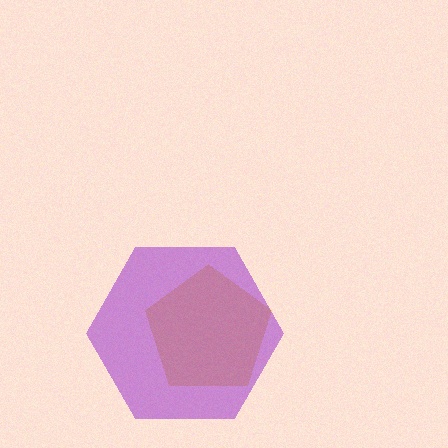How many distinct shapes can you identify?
There are 2 distinct shapes: a yellow pentagon, a purple hexagon.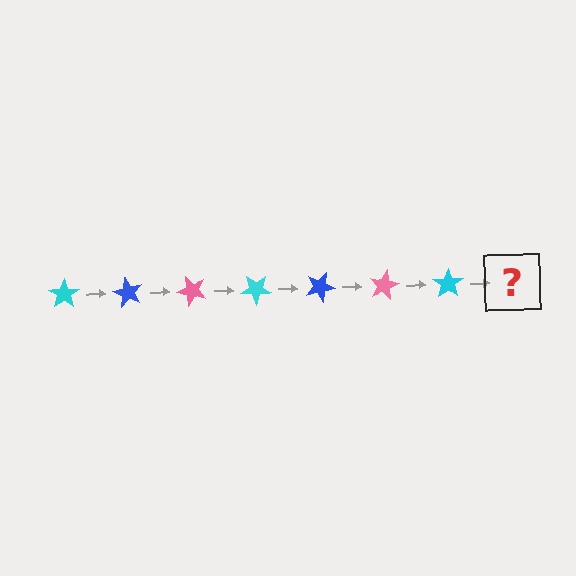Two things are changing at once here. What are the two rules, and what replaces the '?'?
The two rules are that it rotates 60 degrees each step and the color cycles through cyan, blue, and pink. The '?' should be a blue star, rotated 420 degrees from the start.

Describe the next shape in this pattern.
It should be a blue star, rotated 420 degrees from the start.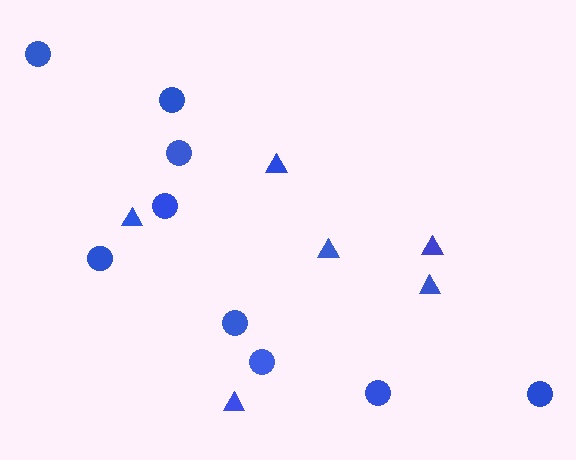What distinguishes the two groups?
There are 2 groups: one group of triangles (6) and one group of circles (9).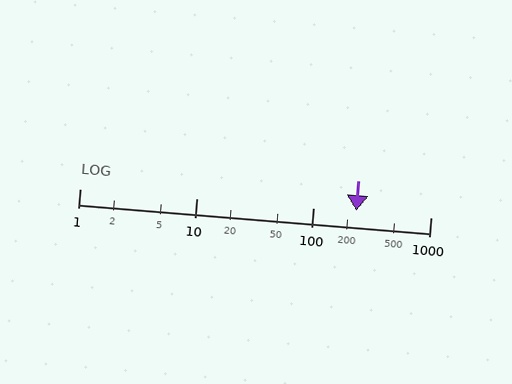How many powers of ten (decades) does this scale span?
The scale spans 3 decades, from 1 to 1000.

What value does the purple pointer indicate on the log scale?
The pointer indicates approximately 230.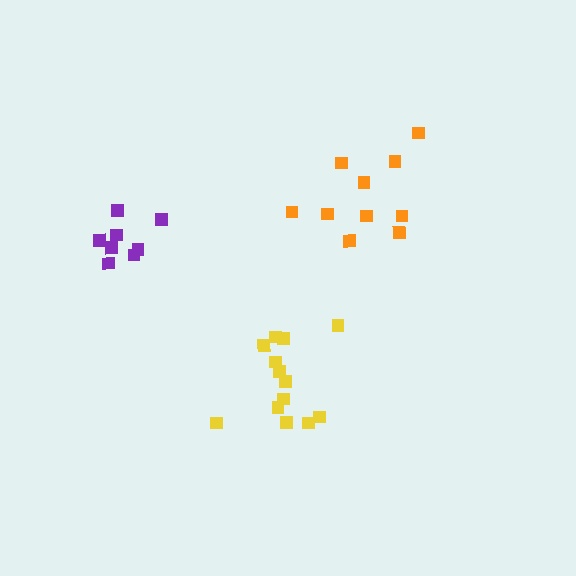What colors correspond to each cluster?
The clusters are colored: orange, yellow, purple.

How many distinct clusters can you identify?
There are 3 distinct clusters.